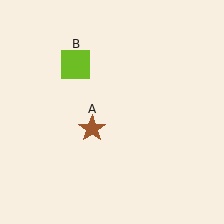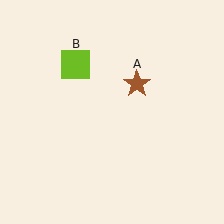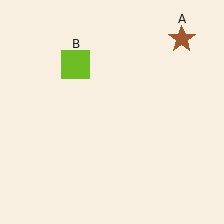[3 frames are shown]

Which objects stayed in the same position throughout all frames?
Lime square (object B) remained stationary.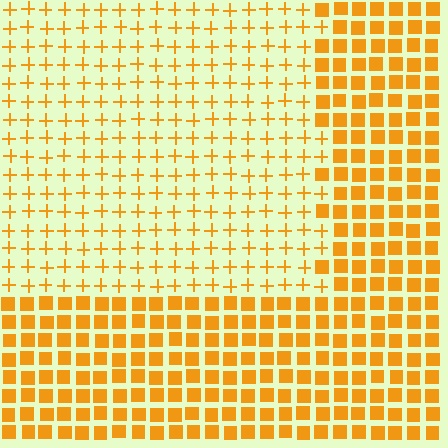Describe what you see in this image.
The image is filled with small orange elements arranged in a uniform grid. A rectangle-shaped region contains plus signs, while the surrounding area contains squares. The boundary is defined purely by the change in element shape.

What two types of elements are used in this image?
The image uses plus signs inside the rectangle region and squares outside it.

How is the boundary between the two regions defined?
The boundary is defined by a change in element shape: plus signs inside vs. squares outside. All elements share the same color and spacing.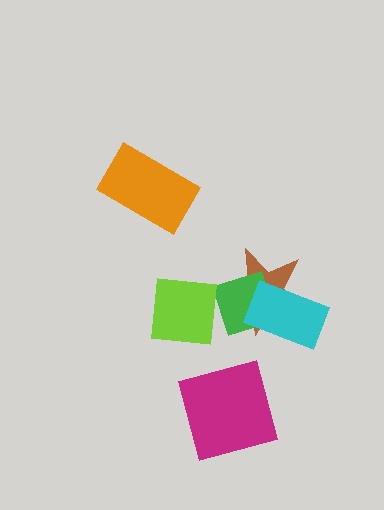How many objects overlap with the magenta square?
0 objects overlap with the magenta square.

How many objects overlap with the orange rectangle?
0 objects overlap with the orange rectangle.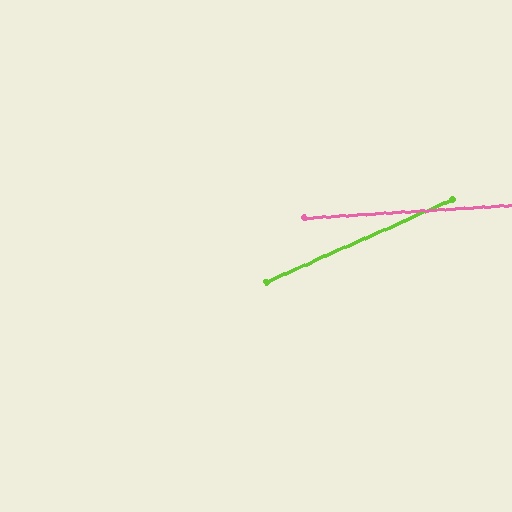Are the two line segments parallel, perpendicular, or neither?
Neither parallel nor perpendicular — they differ by about 21°.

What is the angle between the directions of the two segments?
Approximately 21 degrees.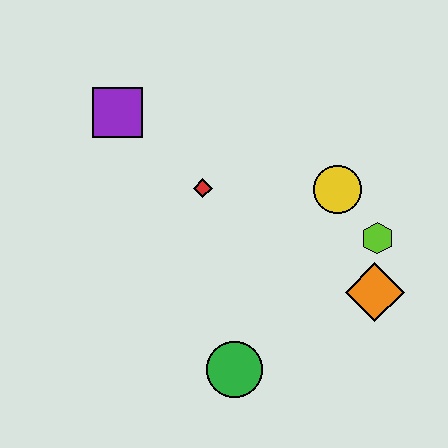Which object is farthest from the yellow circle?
The purple square is farthest from the yellow circle.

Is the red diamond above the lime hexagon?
Yes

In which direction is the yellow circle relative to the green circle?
The yellow circle is above the green circle.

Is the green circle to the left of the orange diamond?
Yes